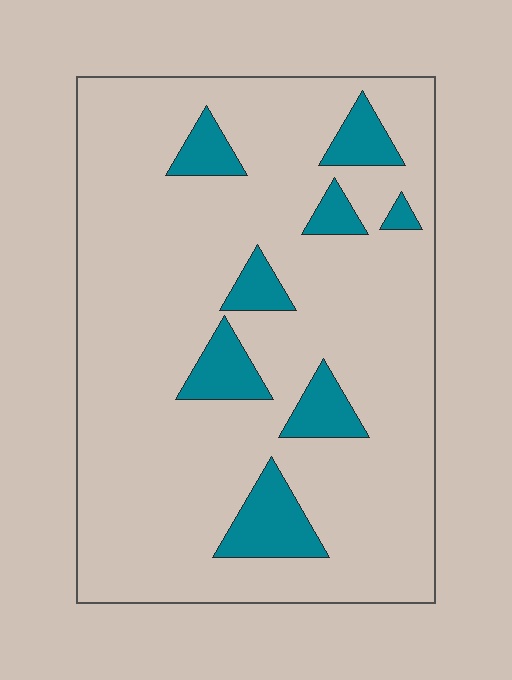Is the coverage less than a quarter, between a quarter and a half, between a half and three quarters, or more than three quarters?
Less than a quarter.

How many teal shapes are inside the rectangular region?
8.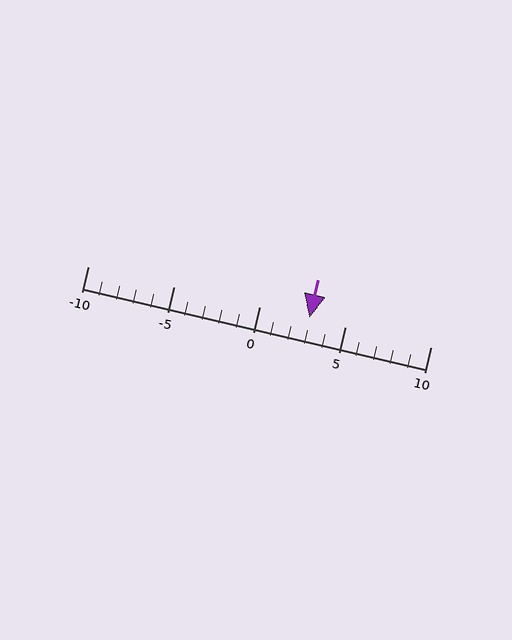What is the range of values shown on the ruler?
The ruler shows values from -10 to 10.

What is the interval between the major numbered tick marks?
The major tick marks are spaced 5 units apart.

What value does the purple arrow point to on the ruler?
The purple arrow points to approximately 3.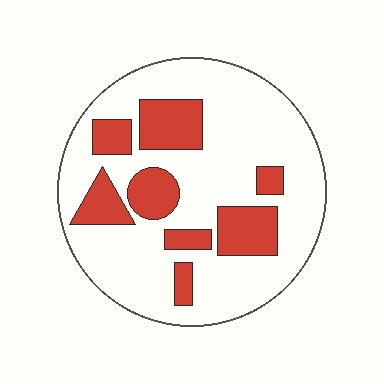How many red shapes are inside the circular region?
8.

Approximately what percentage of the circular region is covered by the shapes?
Approximately 25%.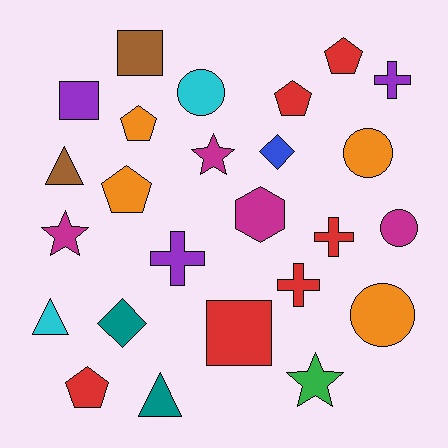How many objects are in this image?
There are 25 objects.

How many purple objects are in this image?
There are 3 purple objects.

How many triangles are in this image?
There are 3 triangles.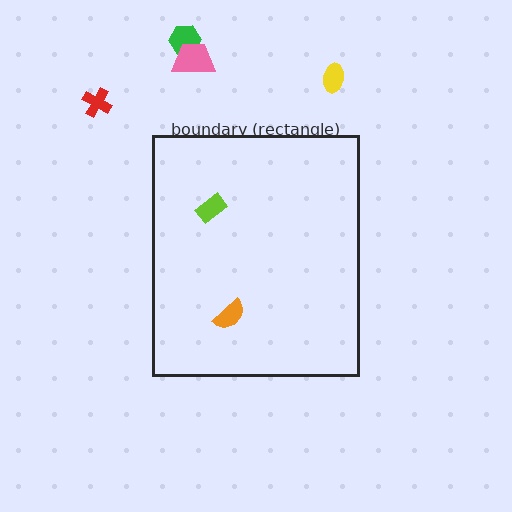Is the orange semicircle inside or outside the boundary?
Inside.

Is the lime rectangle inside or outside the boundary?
Inside.